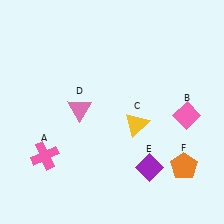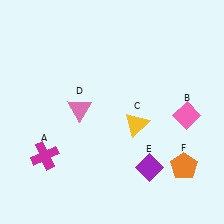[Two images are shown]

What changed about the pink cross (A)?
In Image 1, A is pink. In Image 2, it changed to magenta.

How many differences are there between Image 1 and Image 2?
There is 1 difference between the two images.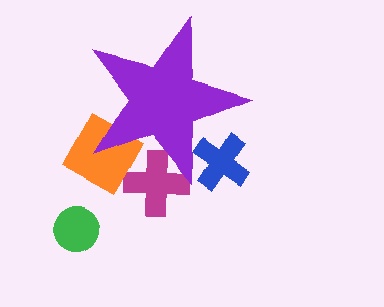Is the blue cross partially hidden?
Yes, the blue cross is partially hidden behind the purple star.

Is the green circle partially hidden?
No, the green circle is fully visible.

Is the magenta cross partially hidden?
Yes, the magenta cross is partially hidden behind the purple star.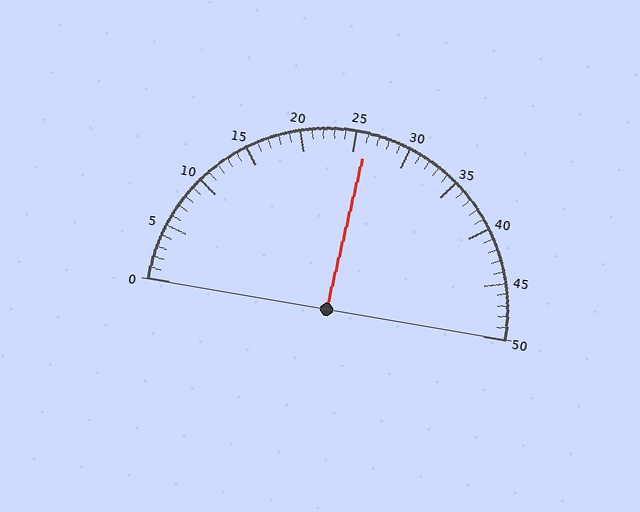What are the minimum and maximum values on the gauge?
The gauge ranges from 0 to 50.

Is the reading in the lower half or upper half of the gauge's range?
The reading is in the upper half of the range (0 to 50).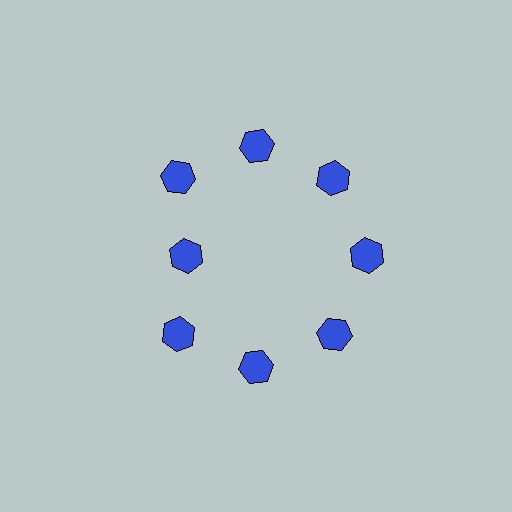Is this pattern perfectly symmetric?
No. The 8 blue hexagons are arranged in a ring, but one element near the 9 o'clock position is pulled inward toward the center, breaking the 8-fold rotational symmetry.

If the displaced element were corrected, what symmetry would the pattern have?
It would have 8-fold rotational symmetry — the pattern would map onto itself every 45 degrees.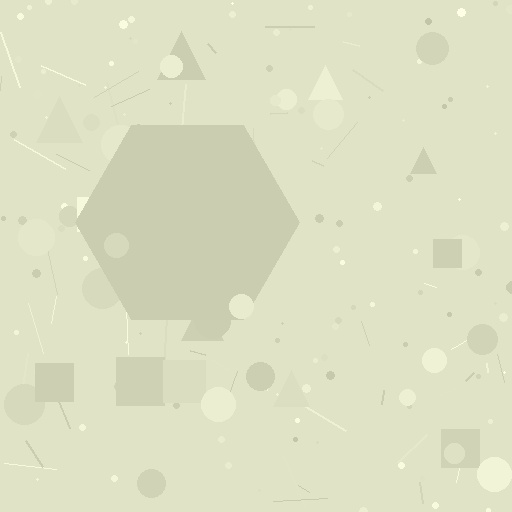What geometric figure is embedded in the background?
A hexagon is embedded in the background.